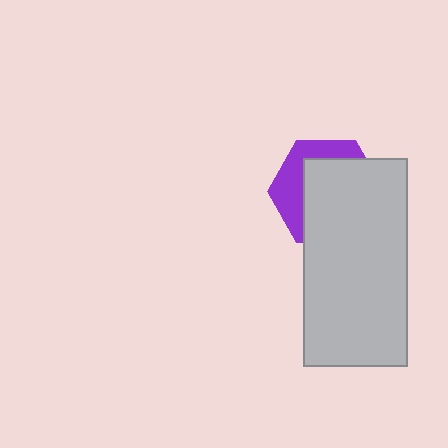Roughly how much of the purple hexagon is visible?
A small part of it is visible (roughly 36%).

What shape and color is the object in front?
The object in front is a light gray rectangle.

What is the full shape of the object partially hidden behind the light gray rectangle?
The partially hidden object is a purple hexagon.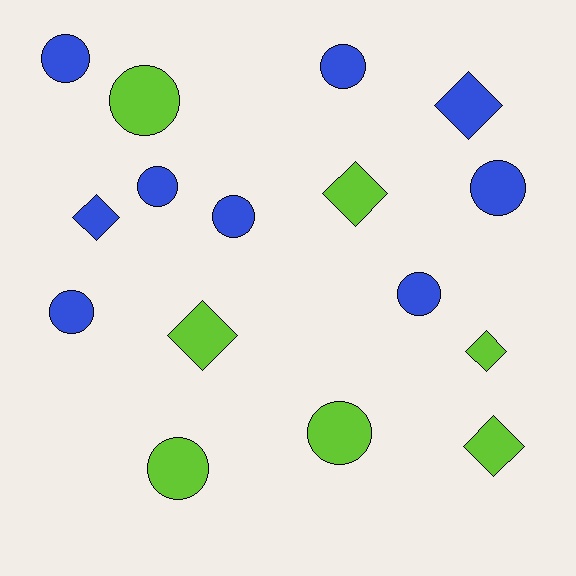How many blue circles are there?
There are 7 blue circles.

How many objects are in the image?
There are 16 objects.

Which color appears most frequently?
Blue, with 9 objects.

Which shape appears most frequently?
Circle, with 10 objects.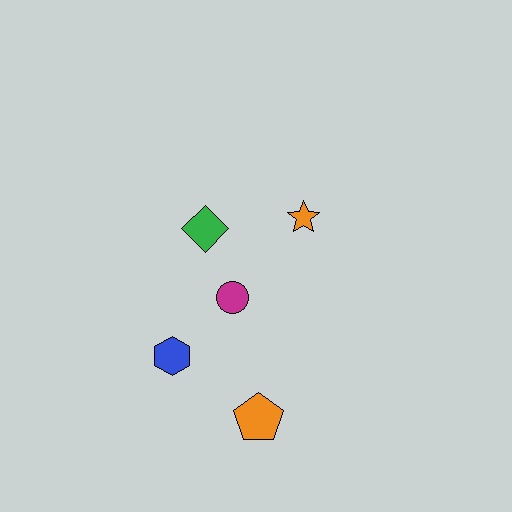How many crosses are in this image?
There are no crosses.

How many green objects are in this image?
There is 1 green object.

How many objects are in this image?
There are 5 objects.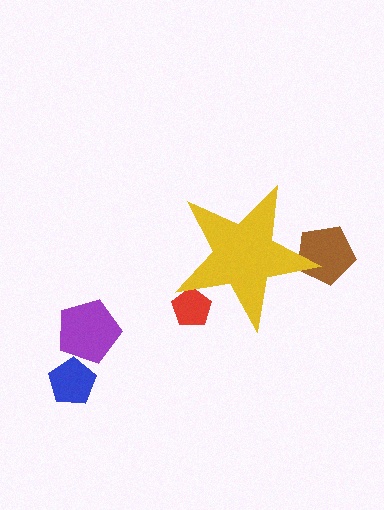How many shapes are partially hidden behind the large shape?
2 shapes are partially hidden.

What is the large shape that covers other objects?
A yellow star.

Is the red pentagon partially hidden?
Yes, the red pentagon is partially hidden behind the yellow star.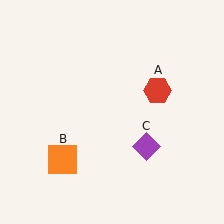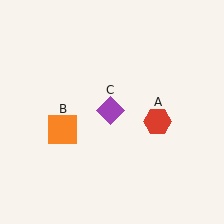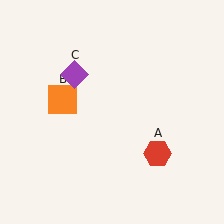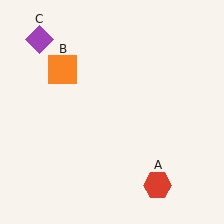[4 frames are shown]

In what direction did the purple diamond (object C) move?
The purple diamond (object C) moved up and to the left.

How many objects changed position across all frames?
3 objects changed position: red hexagon (object A), orange square (object B), purple diamond (object C).